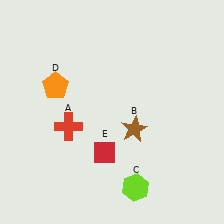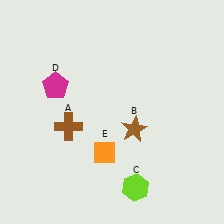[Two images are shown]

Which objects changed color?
A changed from red to brown. D changed from orange to magenta. E changed from red to orange.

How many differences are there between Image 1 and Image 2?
There are 3 differences between the two images.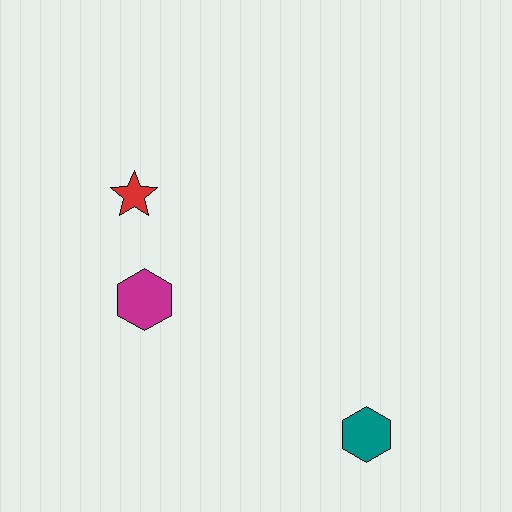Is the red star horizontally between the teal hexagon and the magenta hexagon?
No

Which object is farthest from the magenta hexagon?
The teal hexagon is farthest from the magenta hexagon.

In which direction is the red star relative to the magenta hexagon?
The red star is above the magenta hexagon.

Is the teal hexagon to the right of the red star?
Yes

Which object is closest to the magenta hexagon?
The red star is closest to the magenta hexagon.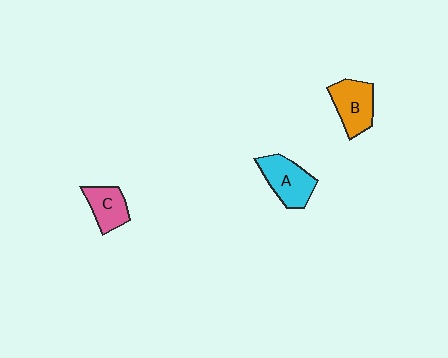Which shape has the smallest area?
Shape C (pink).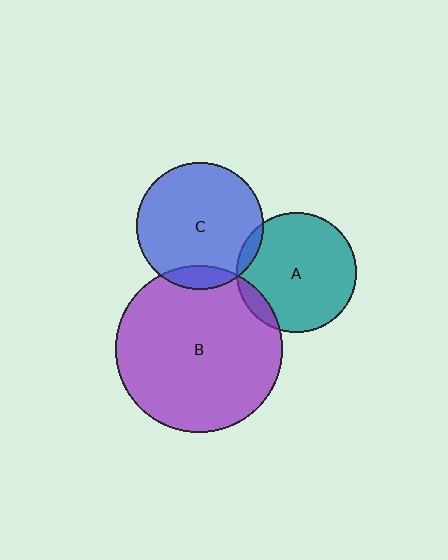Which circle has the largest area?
Circle B (purple).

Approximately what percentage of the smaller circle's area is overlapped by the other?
Approximately 10%.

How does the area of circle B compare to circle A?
Approximately 1.9 times.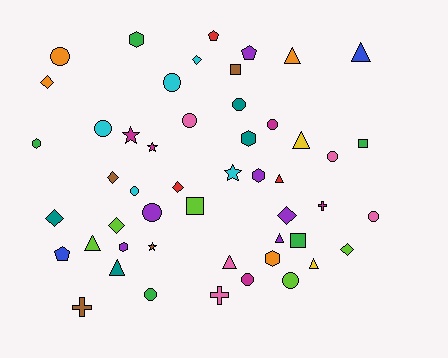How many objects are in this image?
There are 50 objects.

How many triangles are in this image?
There are 9 triangles.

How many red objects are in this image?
There are 3 red objects.